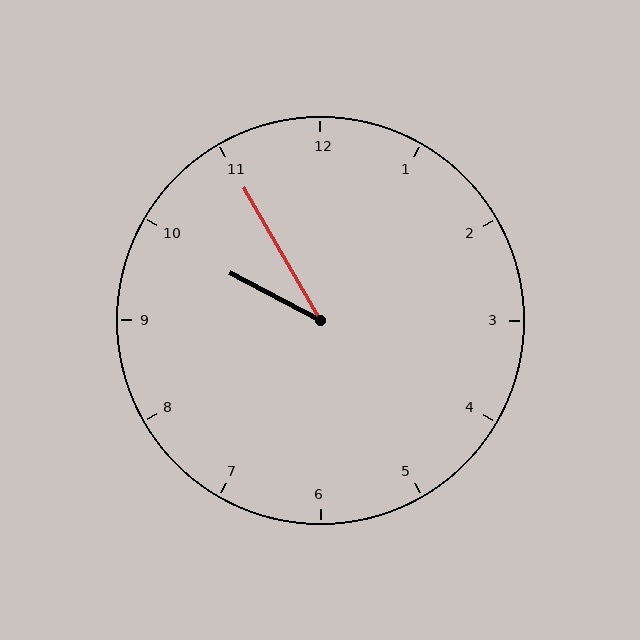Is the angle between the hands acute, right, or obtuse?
It is acute.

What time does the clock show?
9:55.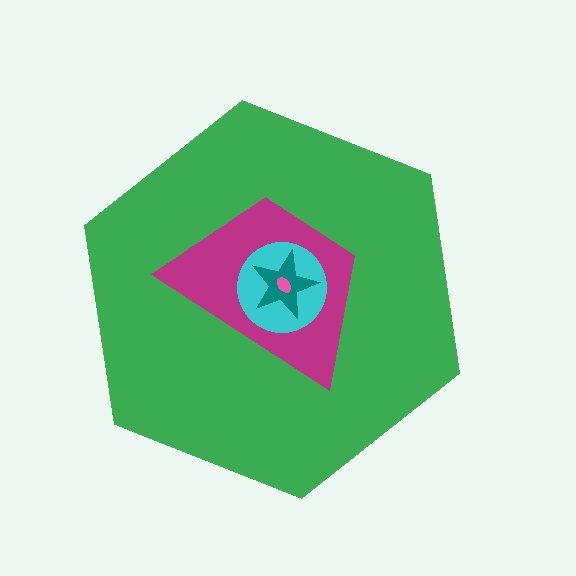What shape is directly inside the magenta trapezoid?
The cyan circle.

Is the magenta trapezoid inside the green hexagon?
Yes.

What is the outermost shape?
The green hexagon.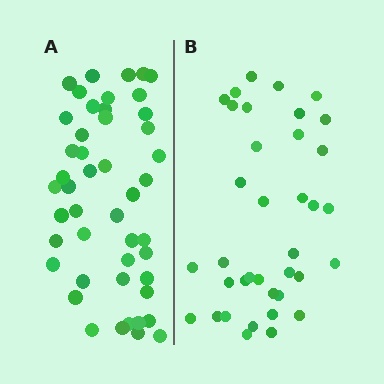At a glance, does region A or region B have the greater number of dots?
Region A (the left region) has more dots.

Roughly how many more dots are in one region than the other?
Region A has roughly 10 or so more dots than region B.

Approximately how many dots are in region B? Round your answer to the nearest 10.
About 40 dots. (The exact count is 37, which rounds to 40.)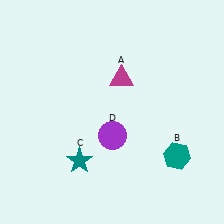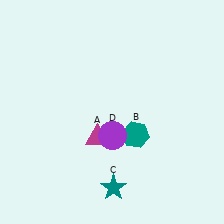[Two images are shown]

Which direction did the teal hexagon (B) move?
The teal hexagon (B) moved left.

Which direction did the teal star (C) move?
The teal star (C) moved right.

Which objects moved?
The objects that moved are: the magenta triangle (A), the teal hexagon (B), the teal star (C).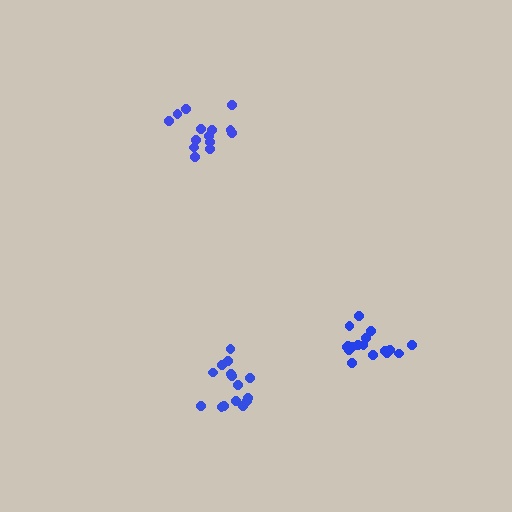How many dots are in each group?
Group 1: 17 dots, Group 2: 15 dots, Group 3: 14 dots (46 total).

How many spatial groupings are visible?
There are 3 spatial groupings.